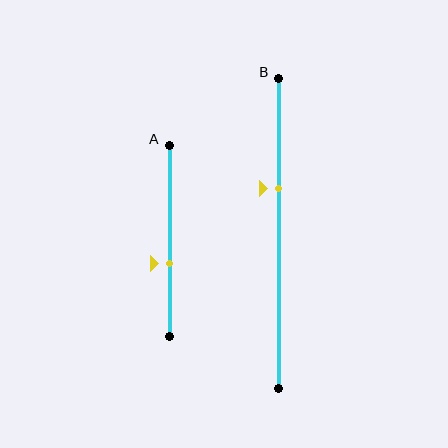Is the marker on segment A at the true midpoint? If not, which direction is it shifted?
No, the marker on segment A is shifted downward by about 11% of the segment length.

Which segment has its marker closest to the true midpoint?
Segment A has its marker closest to the true midpoint.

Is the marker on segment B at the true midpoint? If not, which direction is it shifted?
No, the marker on segment B is shifted upward by about 15% of the segment length.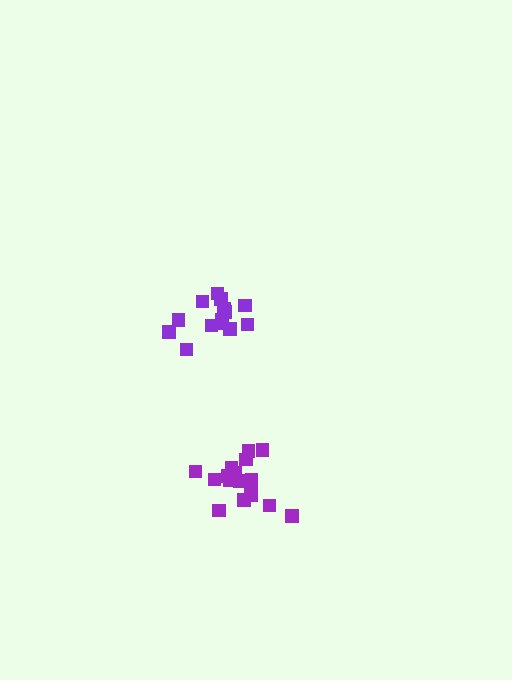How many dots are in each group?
Group 1: 14 dots, Group 2: 17 dots (31 total).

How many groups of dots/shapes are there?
There are 2 groups.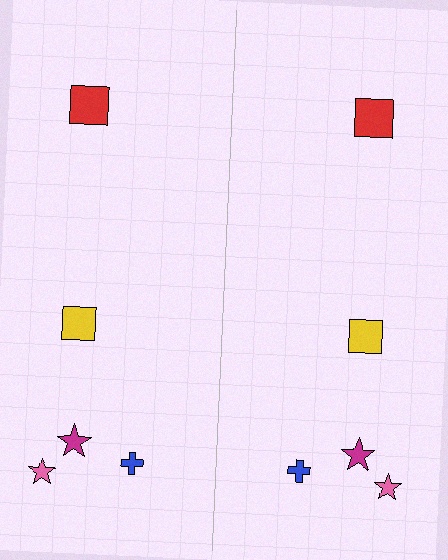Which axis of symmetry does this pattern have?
The pattern has a vertical axis of symmetry running through the center of the image.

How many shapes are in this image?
There are 10 shapes in this image.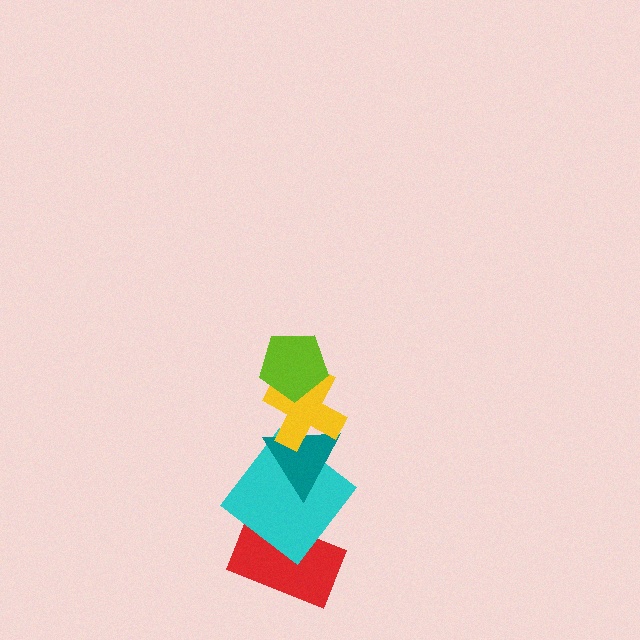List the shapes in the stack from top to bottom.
From top to bottom: the lime pentagon, the yellow cross, the teal triangle, the cyan diamond, the red rectangle.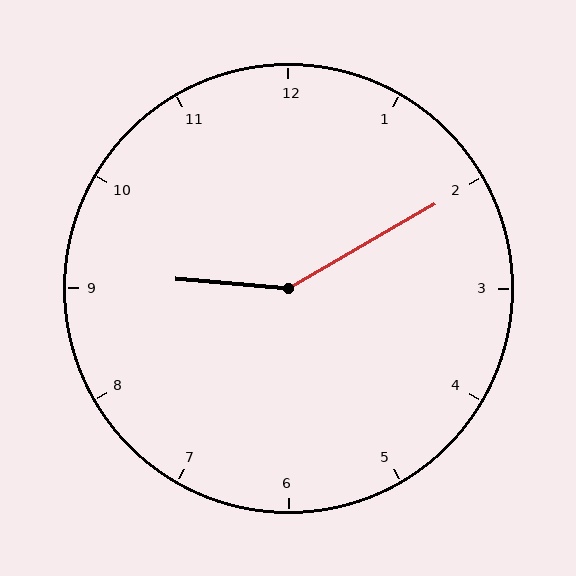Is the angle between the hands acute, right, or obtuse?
It is obtuse.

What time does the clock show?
9:10.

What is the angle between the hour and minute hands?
Approximately 145 degrees.